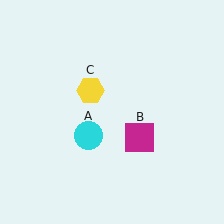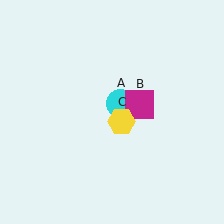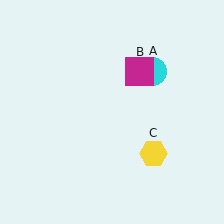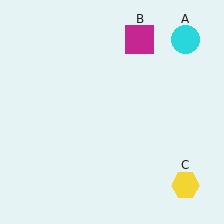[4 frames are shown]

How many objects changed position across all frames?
3 objects changed position: cyan circle (object A), magenta square (object B), yellow hexagon (object C).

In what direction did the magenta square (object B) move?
The magenta square (object B) moved up.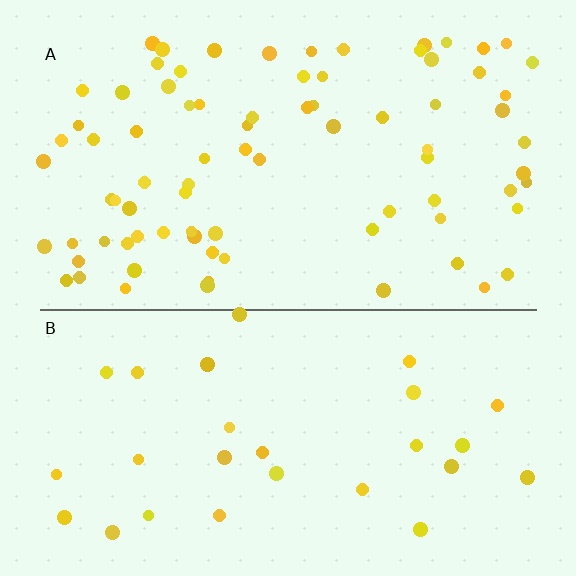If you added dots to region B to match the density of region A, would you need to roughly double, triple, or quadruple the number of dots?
Approximately triple.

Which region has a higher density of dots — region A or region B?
A (the top).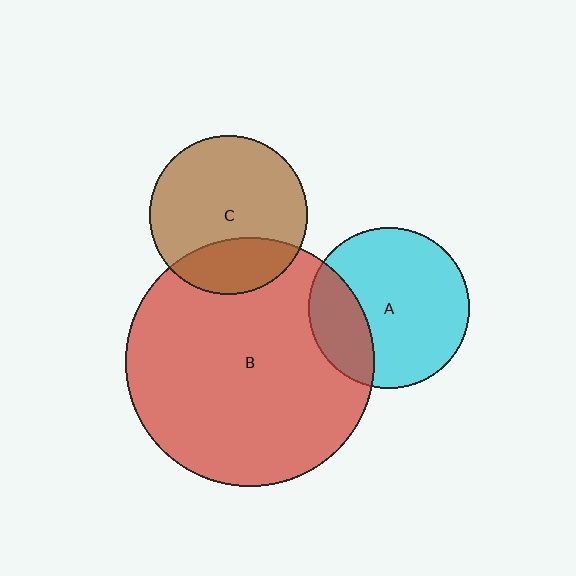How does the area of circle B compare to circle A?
Approximately 2.4 times.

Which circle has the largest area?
Circle B (red).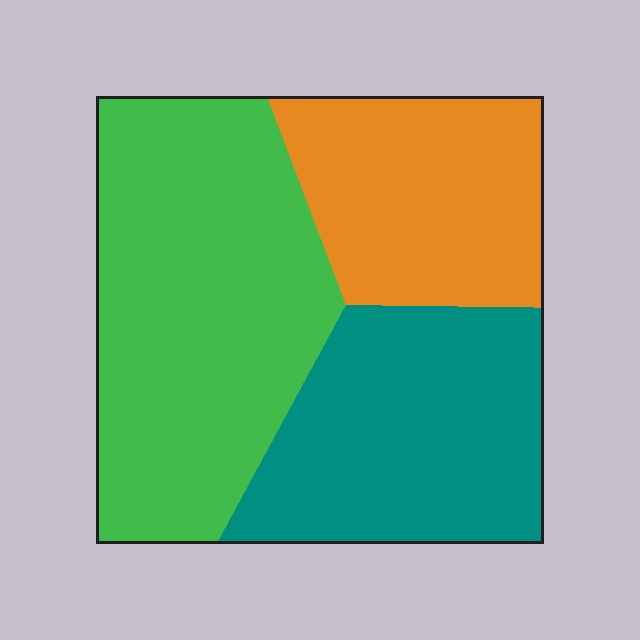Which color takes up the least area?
Orange, at roughly 25%.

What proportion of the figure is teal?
Teal covers around 30% of the figure.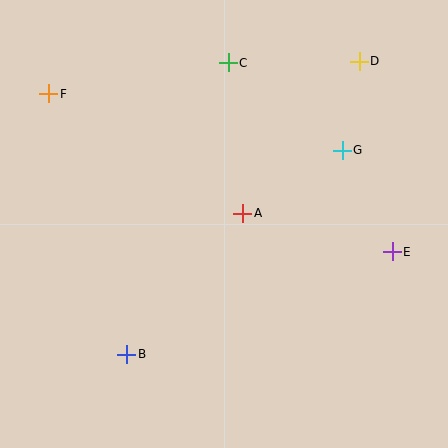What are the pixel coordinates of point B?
Point B is at (127, 354).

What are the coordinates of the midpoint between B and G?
The midpoint between B and G is at (235, 252).